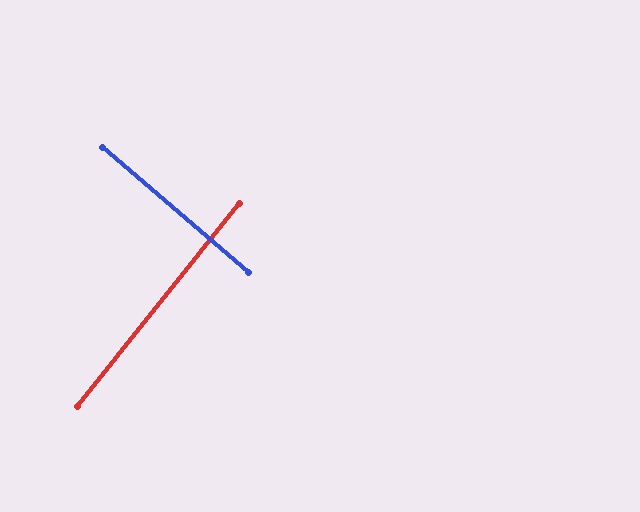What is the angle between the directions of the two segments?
Approximately 88 degrees.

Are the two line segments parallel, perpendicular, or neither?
Perpendicular — they meet at approximately 88°.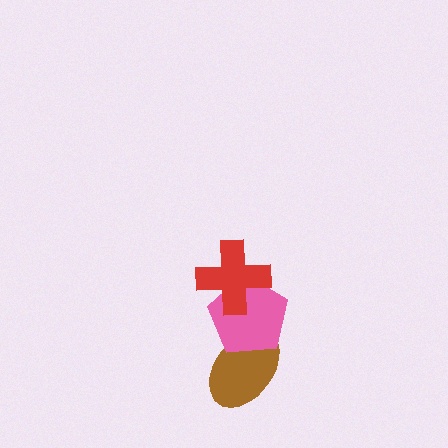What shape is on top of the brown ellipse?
The pink pentagon is on top of the brown ellipse.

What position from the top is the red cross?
The red cross is 1st from the top.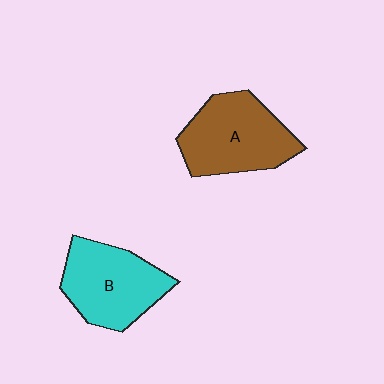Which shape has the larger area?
Shape A (brown).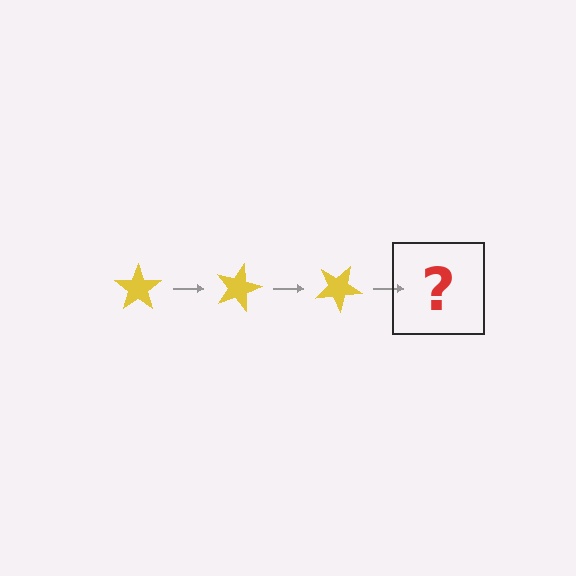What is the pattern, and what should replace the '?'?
The pattern is that the star rotates 15 degrees each step. The '?' should be a yellow star rotated 45 degrees.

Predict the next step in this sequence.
The next step is a yellow star rotated 45 degrees.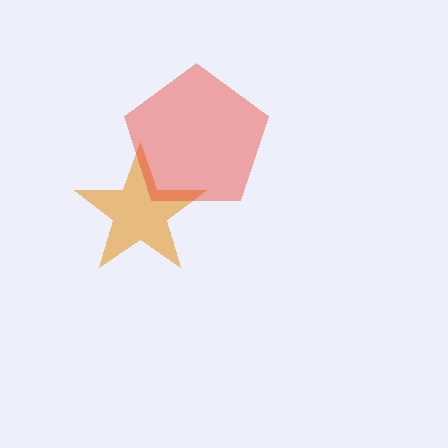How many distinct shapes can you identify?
There are 2 distinct shapes: an orange star, a red pentagon.